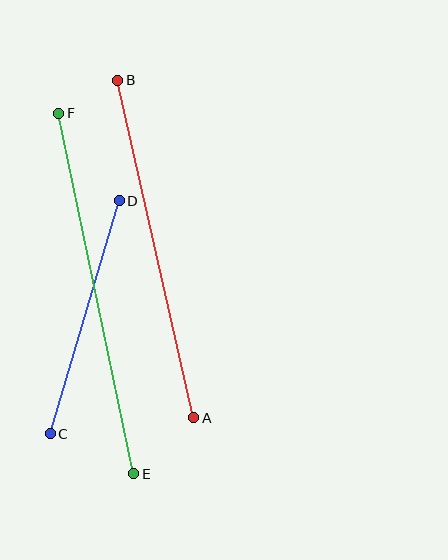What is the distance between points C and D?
The distance is approximately 243 pixels.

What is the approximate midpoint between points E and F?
The midpoint is at approximately (96, 293) pixels.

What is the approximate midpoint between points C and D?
The midpoint is at approximately (85, 317) pixels.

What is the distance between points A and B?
The distance is approximately 346 pixels.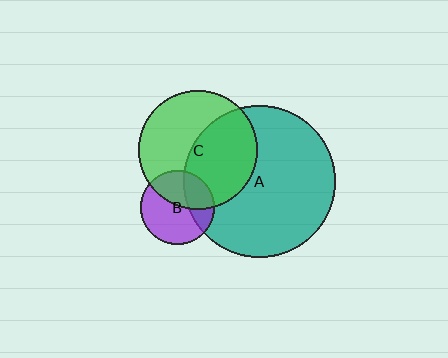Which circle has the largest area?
Circle A (teal).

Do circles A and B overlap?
Yes.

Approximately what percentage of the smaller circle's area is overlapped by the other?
Approximately 30%.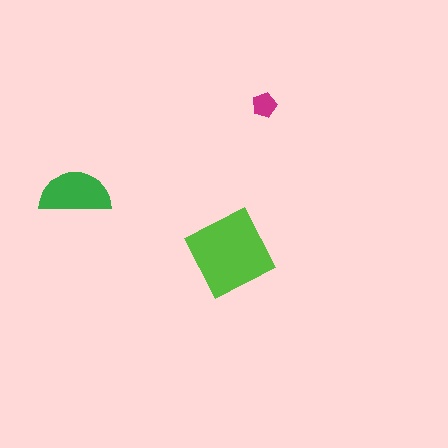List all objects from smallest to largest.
The magenta pentagon, the green semicircle, the lime diamond.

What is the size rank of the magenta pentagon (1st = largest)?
3rd.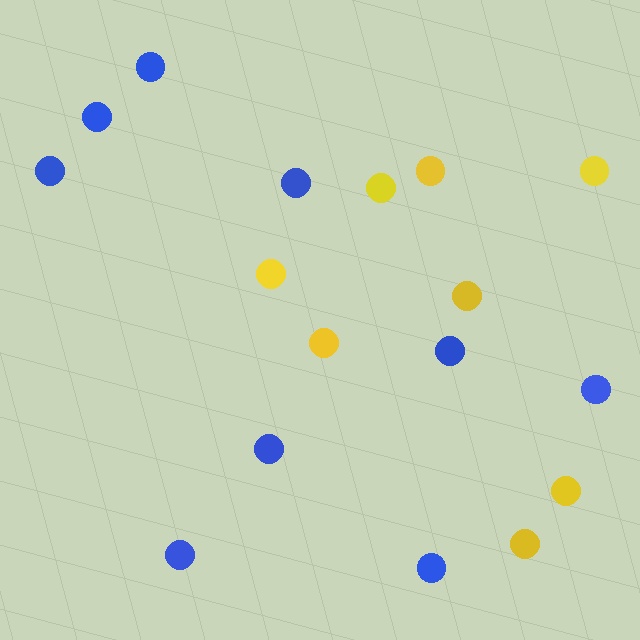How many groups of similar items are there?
There are 2 groups: one group of blue circles (9) and one group of yellow circles (8).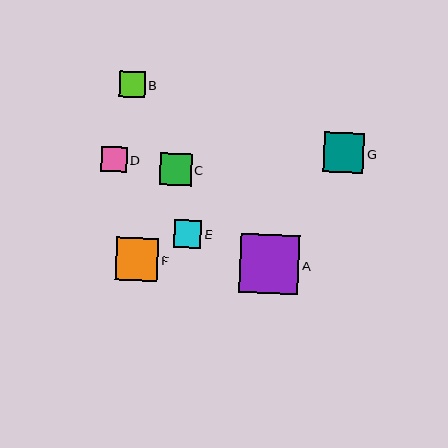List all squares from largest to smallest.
From largest to smallest: A, F, G, C, E, B, D.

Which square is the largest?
Square A is the largest with a size of approximately 60 pixels.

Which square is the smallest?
Square D is the smallest with a size of approximately 25 pixels.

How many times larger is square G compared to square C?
Square G is approximately 1.2 times the size of square C.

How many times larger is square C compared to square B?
Square C is approximately 1.2 times the size of square B.